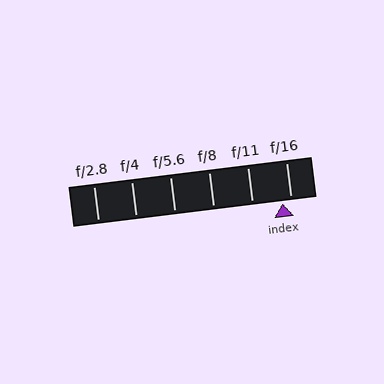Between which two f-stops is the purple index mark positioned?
The index mark is between f/11 and f/16.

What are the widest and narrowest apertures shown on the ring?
The widest aperture shown is f/2.8 and the narrowest is f/16.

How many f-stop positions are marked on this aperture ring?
There are 6 f-stop positions marked.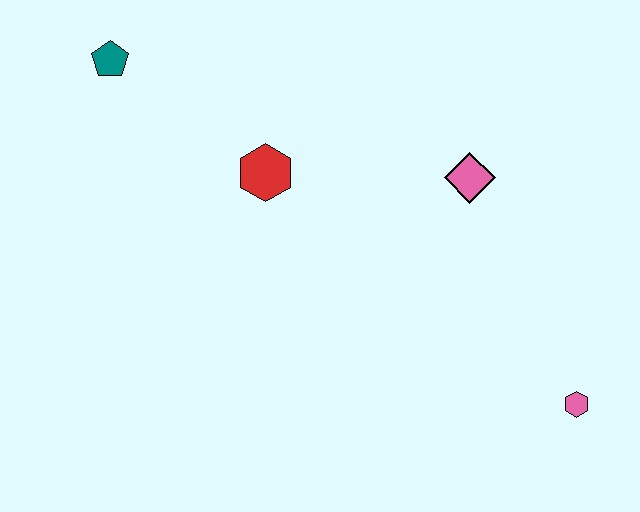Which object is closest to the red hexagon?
The teal pentagon is closest to the red hexagon.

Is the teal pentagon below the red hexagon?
No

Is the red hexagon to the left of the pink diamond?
Yes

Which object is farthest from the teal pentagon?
The pink hexagon is farthest from the teal pentagon.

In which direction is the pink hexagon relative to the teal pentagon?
The pink hexagon is to the right of the teal pentagon.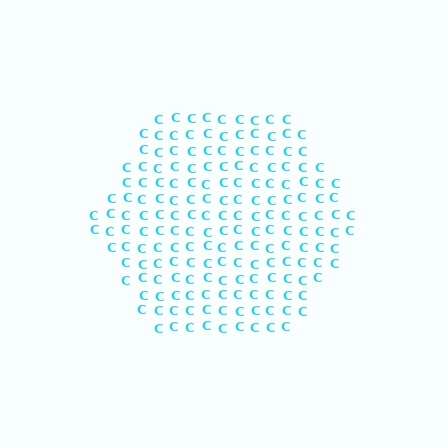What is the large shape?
The large shape is a hexagon.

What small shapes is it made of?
It is made of small letter C's.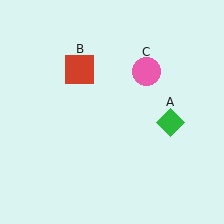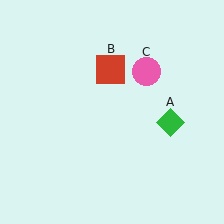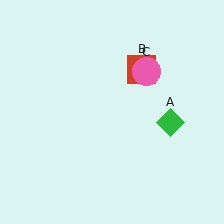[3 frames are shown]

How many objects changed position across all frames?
1 object changed position: red square (object B).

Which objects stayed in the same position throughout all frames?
Green diamond (object A) and pink circle (object C) remained stationary.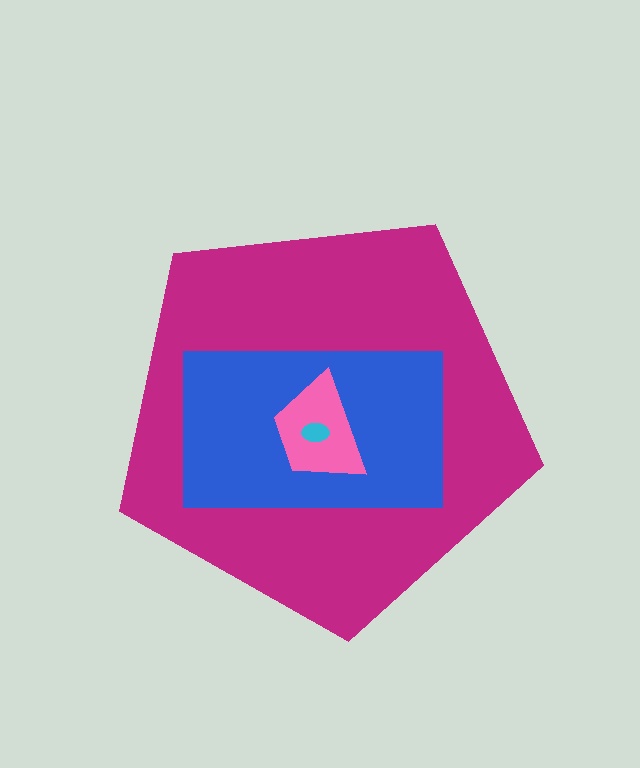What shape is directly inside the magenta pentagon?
The blue rectangle.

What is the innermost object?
The cyan ellipse.